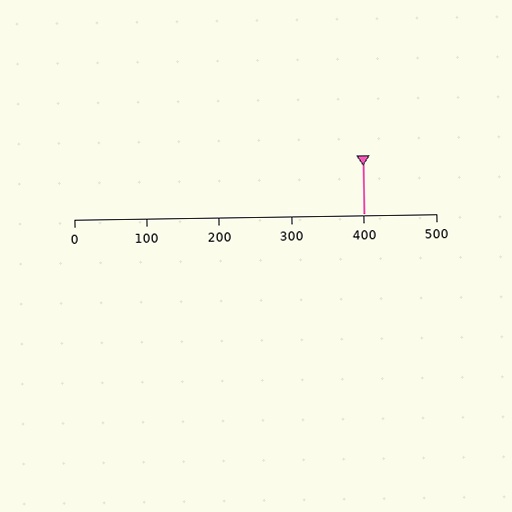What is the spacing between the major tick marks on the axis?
The major ticks are spaced 100 apart.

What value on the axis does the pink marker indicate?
The marker indicates approximately 400.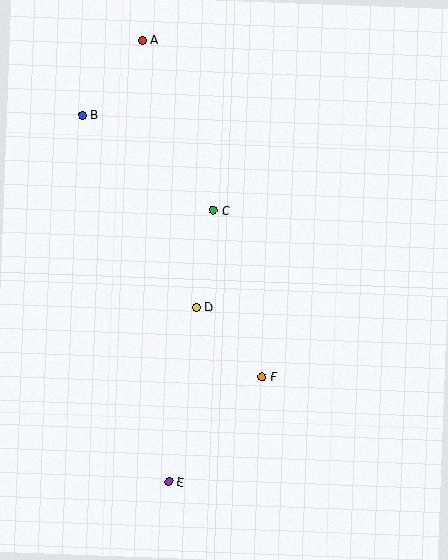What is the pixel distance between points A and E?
The distance between A and E is 442 pixels.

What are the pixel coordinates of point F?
Point F is at (262, 377).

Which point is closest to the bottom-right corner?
Point F is closest to the bottom-right corner.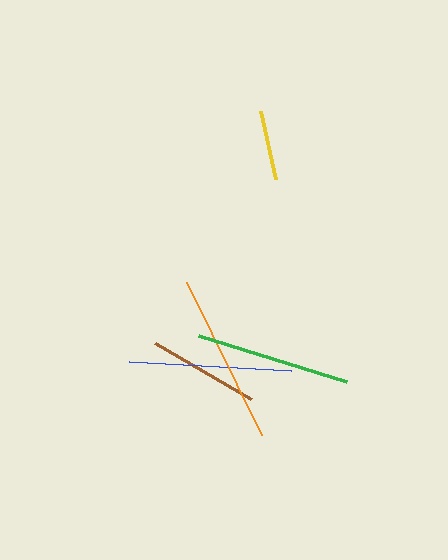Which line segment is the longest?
The orange line is the longest at approximately 170 pixels.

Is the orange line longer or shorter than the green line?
The orange line is longer than the green line.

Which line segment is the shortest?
The yellow line is the shortest at approximately 69 pixels.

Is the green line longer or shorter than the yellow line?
The green line is longer than the yellow line.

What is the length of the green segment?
The green segment is approximately 155 pixels long.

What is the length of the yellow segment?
The yellow segment is approximately 69 pixels long.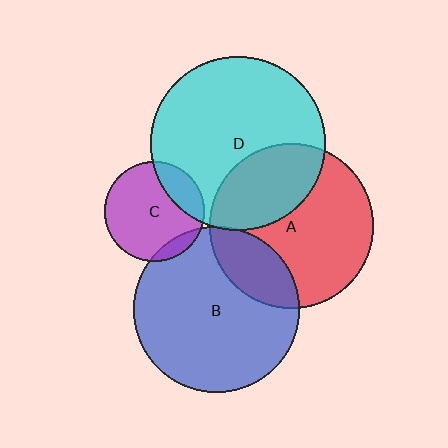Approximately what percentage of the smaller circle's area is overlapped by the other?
Approximately 20%.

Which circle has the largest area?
Circle D (cyan).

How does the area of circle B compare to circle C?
Approximately 2.8 times.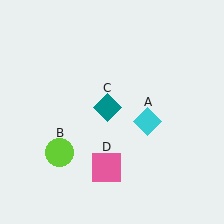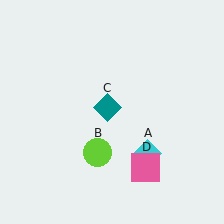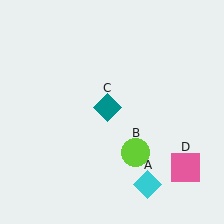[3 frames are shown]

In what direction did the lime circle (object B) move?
The lime circle (object B) moved right.